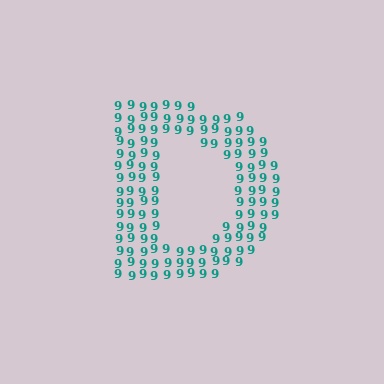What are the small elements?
The small elements are digit 9's.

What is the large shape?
The large shape is the letter D.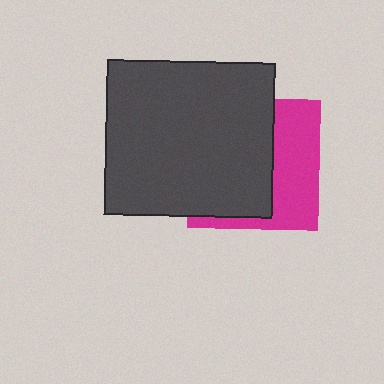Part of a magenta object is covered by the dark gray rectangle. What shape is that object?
It is a square.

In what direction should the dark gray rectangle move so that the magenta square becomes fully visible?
The dark gray rectangle should move left. That is the shortest direction to clear the overlap and leave the magenta square fully visible.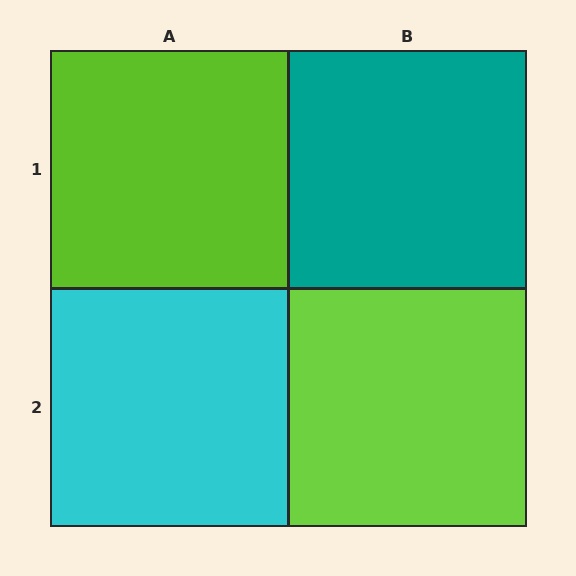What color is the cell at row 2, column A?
Cyan.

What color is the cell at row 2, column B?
Lime.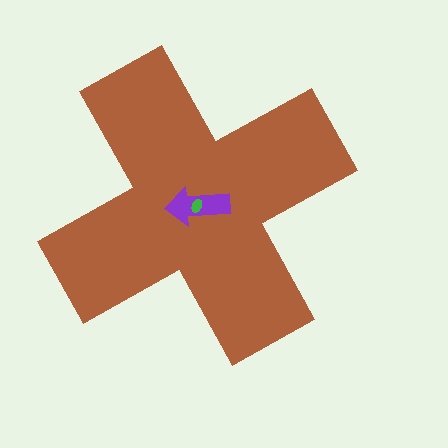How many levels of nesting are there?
3.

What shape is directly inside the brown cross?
The purple arrow.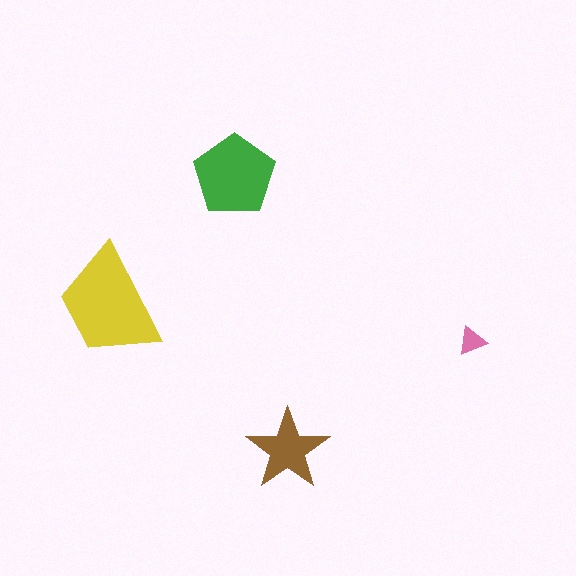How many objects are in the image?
There are 4 objects in the image.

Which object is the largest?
The yellow trapezoid.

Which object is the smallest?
The pink triangle.